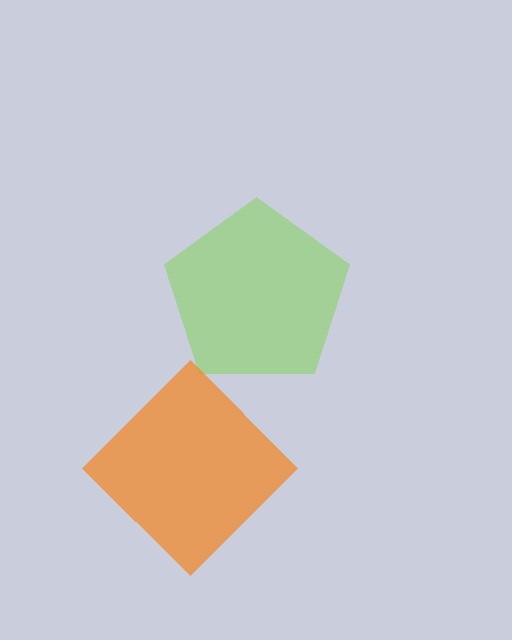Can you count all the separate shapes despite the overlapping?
Yes, there are 2 separate shapes.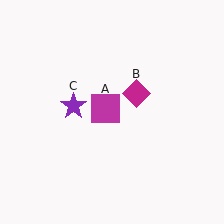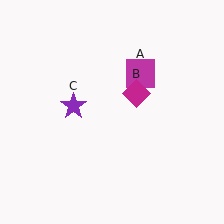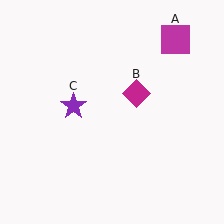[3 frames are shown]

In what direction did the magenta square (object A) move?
The magenta square (object A) moved up and to the right.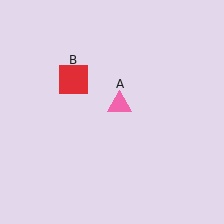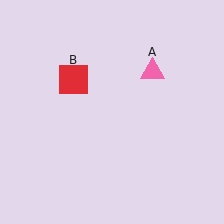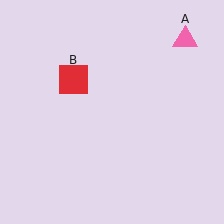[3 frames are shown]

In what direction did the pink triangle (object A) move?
The pink triangle (object A) moved up and to the right.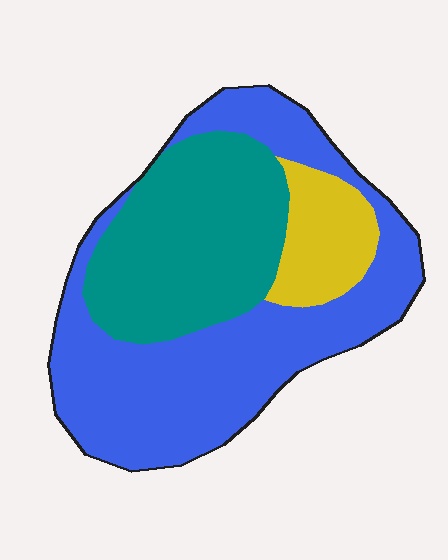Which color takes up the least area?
Yellow, at roughly 10%.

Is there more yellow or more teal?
Teal.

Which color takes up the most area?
Blue, at roughly 55%.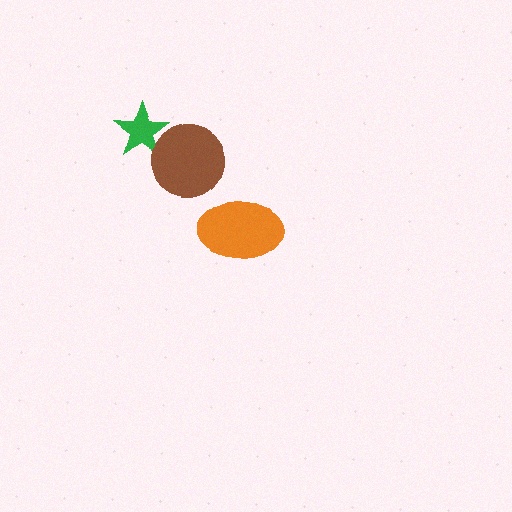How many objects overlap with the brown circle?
1 object overlaps with the brown circle.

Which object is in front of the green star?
The brown circle is in front of the green star.